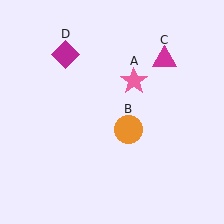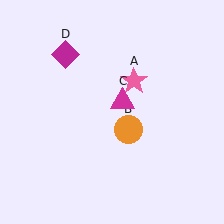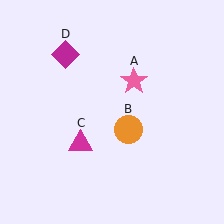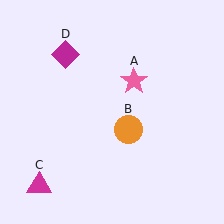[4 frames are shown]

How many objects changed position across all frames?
1 object changed position: magenta triangle (object C).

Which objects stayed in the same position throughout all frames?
Pink star (object A) and orange circle (object B) and magenta diamond (object D) remained stationary.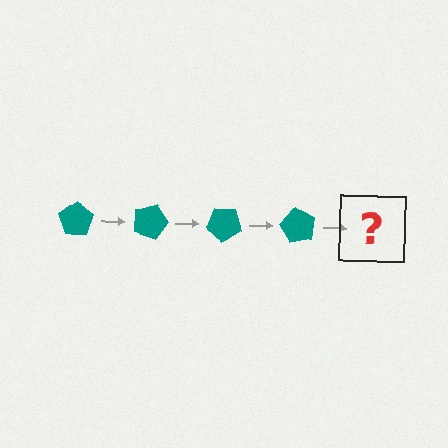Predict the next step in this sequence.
The next step is a teal pentagon rotated 80 degrees.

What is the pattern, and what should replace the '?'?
The pattern is that the pentagon rotates 20 degrees each step. The '?' should be a teal pentagon rotated 80 degrees.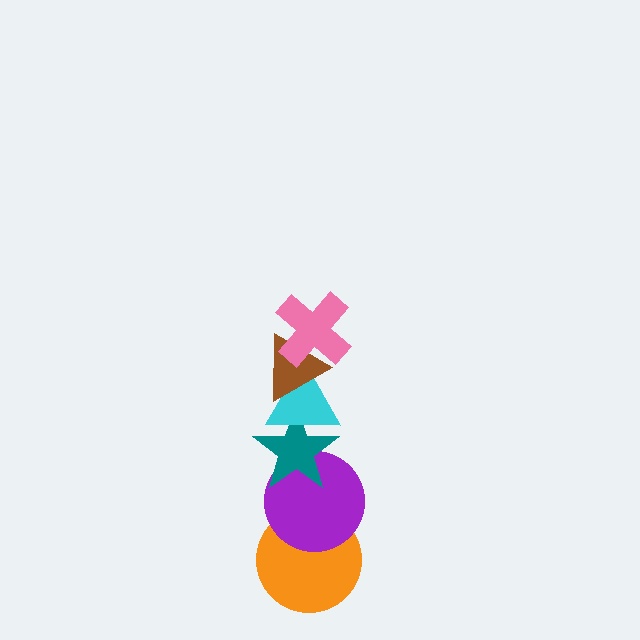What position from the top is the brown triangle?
The brown triangle is 2nd from the top.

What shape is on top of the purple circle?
The teal star is on top of the purple circle.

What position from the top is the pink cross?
The pink cross is 1st from the top.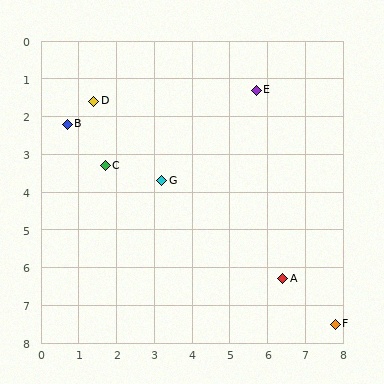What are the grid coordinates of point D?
Point D is at approximately (1.4, 1.6).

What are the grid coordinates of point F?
Point F is at approximately (7.8, 7.5).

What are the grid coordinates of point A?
Point A is at approximately (6.4, 6.3).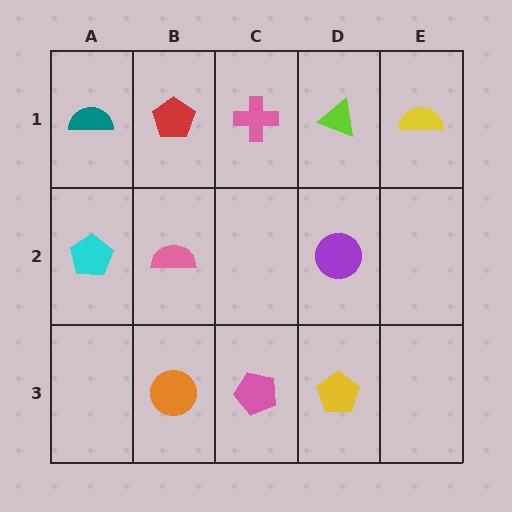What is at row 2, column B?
A pink semicircle.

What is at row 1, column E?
A yellow semicircle.